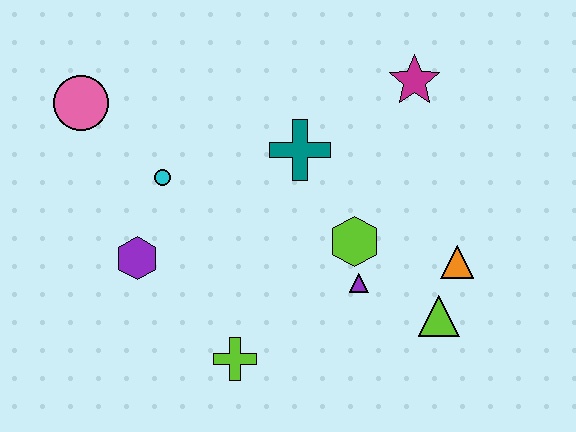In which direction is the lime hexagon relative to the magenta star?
The lime hexagon is below the magenta star.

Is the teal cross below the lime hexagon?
No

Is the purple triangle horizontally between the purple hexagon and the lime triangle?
Yes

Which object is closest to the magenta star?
The teal cross is closest to the magenta star.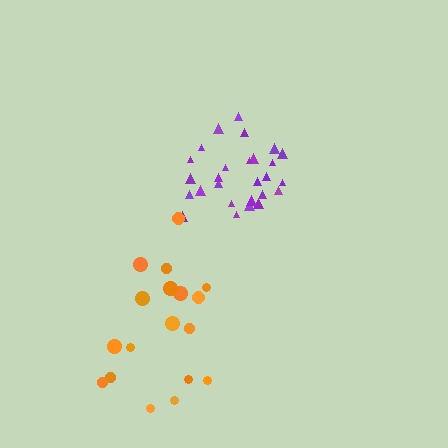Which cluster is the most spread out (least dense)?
Orange.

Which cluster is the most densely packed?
Purple.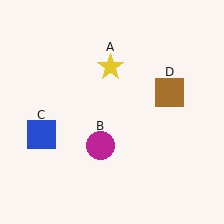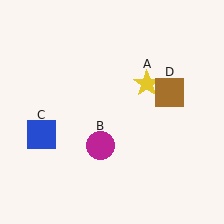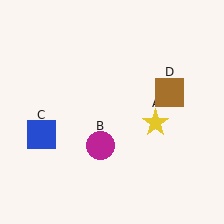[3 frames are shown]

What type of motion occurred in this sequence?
The yellow star (object A) rotated clockwise around the center of the scene.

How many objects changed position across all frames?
1 object changed position: yellow star (object A).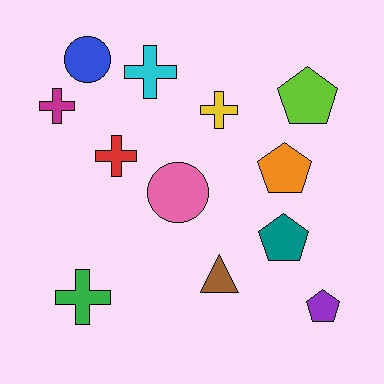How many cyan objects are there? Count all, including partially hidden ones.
There is 1 cyan object.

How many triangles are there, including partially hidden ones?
There is 1 triangle.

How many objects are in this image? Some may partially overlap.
There are 12 objects.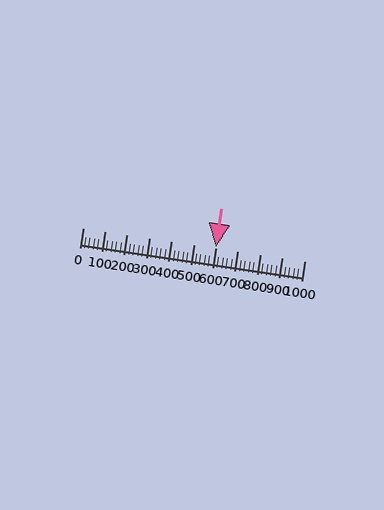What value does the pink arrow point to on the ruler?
The pink arrow points to approximately 600.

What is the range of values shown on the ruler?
The ruler shows values from 0 to 1000.